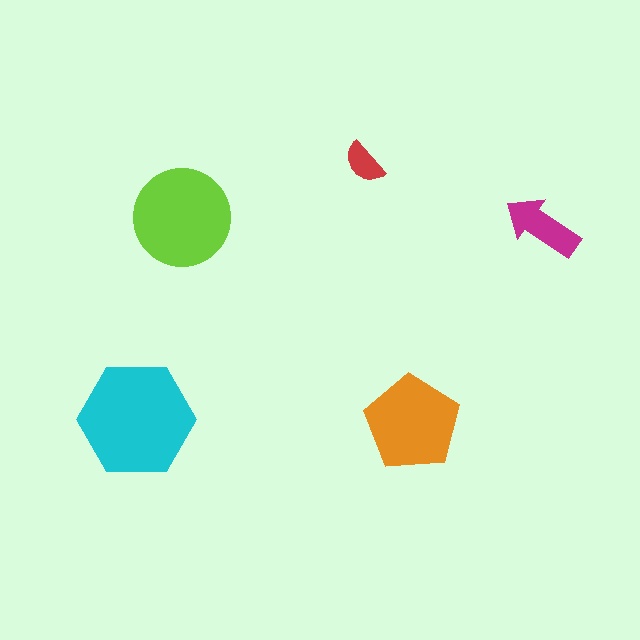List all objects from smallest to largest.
The red semicircle, the magenta arrow, the orange pentagon, the lime circle, the cyan hexagon.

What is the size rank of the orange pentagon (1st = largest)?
3rd.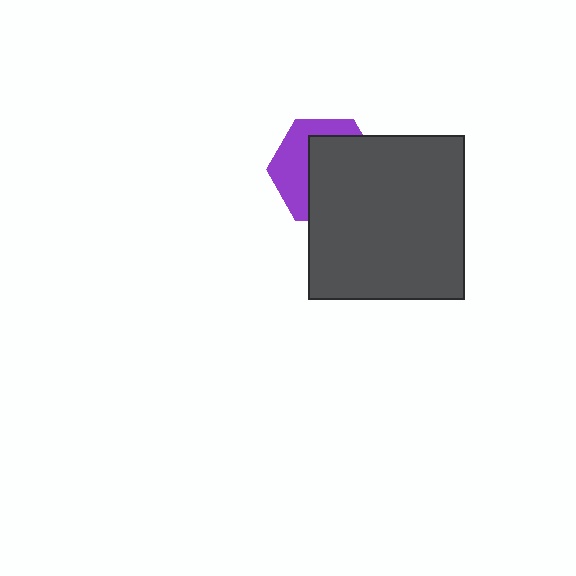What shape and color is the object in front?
The object in front is a dark gray rectangle.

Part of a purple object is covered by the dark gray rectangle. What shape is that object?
It is a hexagon.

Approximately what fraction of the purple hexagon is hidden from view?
Roughly 60% of the purple hexagon is hidden behind the dark gray rectangle.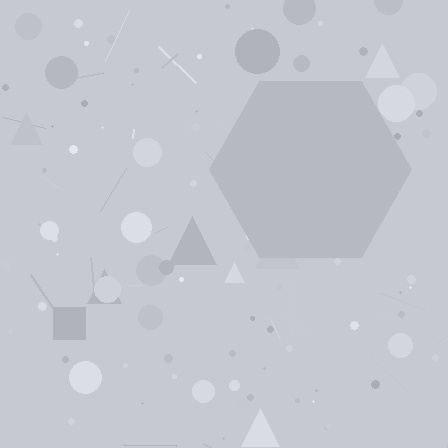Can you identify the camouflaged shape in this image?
The camouflaged shape is a hexagon.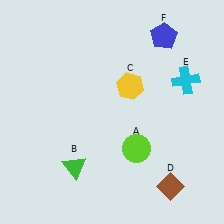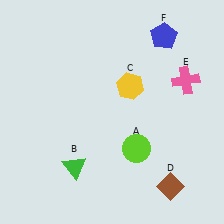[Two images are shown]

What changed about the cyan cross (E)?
In Image 1, E is cyan. In Image 2, it changed to pink.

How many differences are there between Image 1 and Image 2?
There is 1 difference between the two images.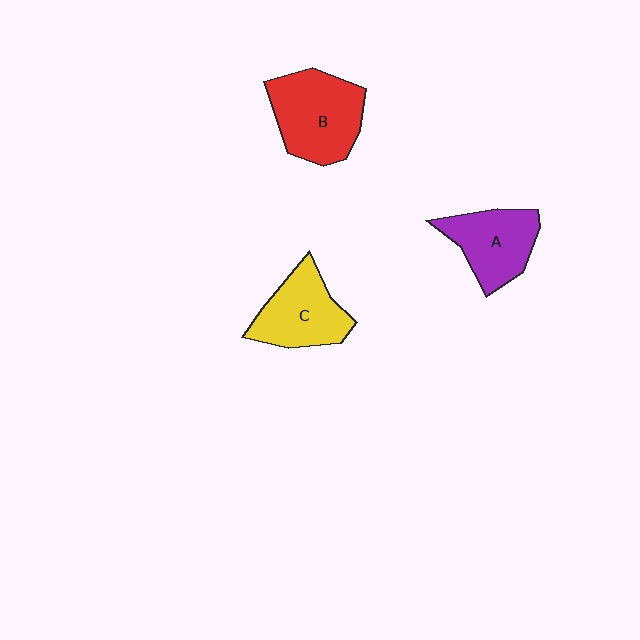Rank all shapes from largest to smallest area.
From largest to smallest: B (red), C (yellow), A (purple).